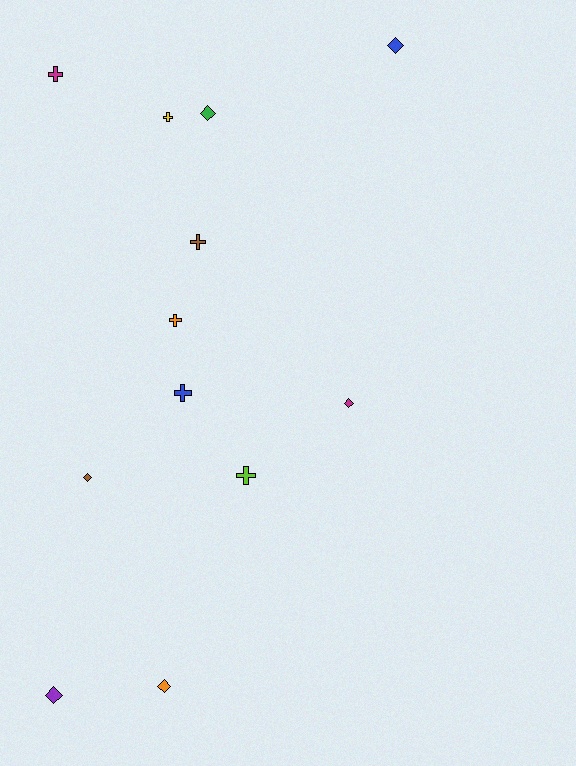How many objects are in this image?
There are 12 objects.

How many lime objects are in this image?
There is 1 lime object.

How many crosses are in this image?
There are 6 crosses.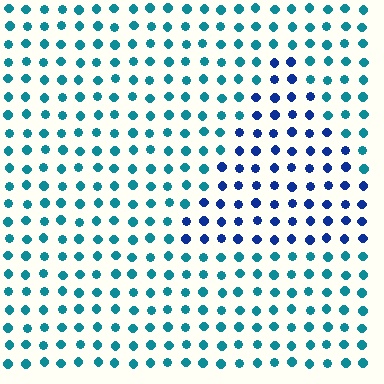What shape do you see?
I see a triangle.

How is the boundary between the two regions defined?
The boundary is defined purely by a slight shift in hue (about 40 degrees). Spacing, size, and orientation are identical on both sides.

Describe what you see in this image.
The image is filled with small teal elements in a uniform arrangement. A triangle-shaped region is visible where the elements are tinted to a slightly different hue, forming a subtle color boundary.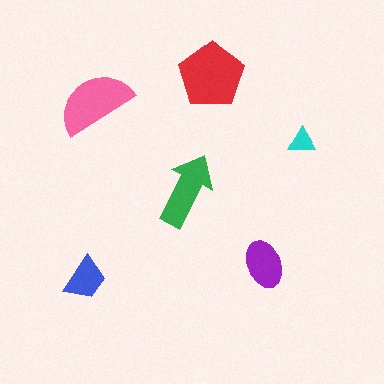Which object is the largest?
The red pentagon.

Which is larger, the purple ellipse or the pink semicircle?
The pink semicircle.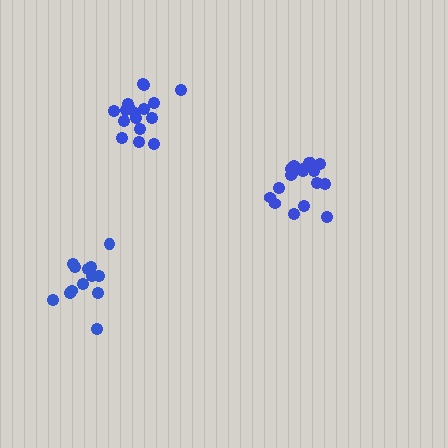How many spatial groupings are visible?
There are 3 spatial groupings.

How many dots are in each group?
Group 1: 17 dots, Group 2: 18 dots, Group 3: 14 dots (49 total).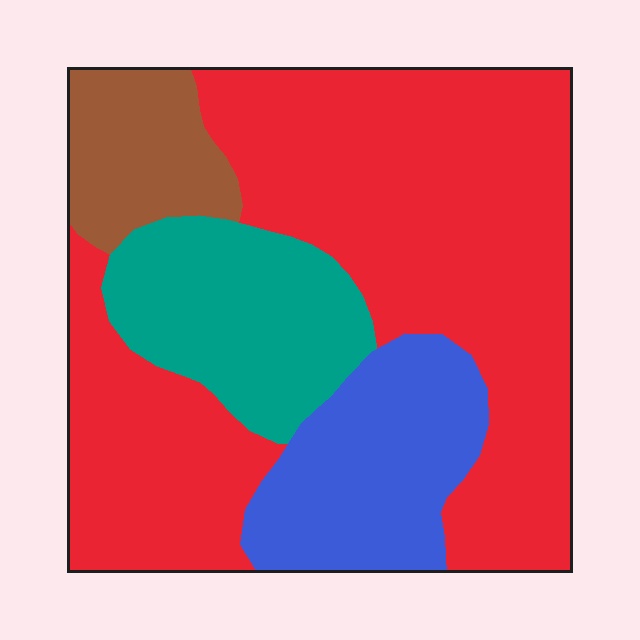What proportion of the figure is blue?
Blue covers 16% of the figure.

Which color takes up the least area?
Brown, at roughly 10%.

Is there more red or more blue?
Red.